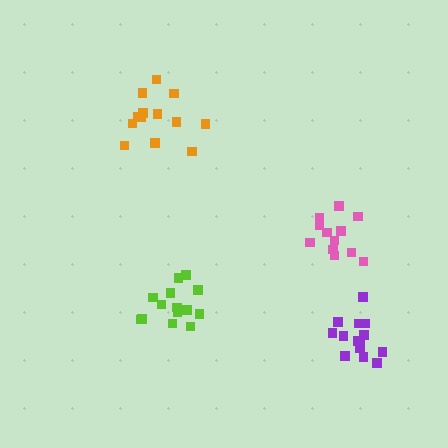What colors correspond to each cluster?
The clusters are colored: lime, pink, orange, purple.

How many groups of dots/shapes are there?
There are 4 groups.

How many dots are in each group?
Group 1: 14 dots, Group 2: 12 dots, Group 3: 13 dots, Group 4: 14 dots (53 total).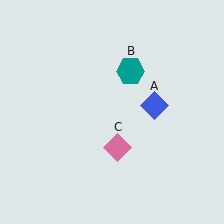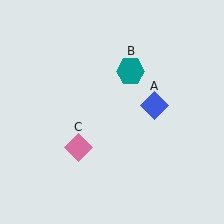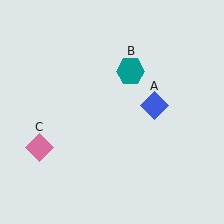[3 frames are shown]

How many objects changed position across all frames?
1 object changed position: pink diamond (object C).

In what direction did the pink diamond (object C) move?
The pink diamond (object C) moved left.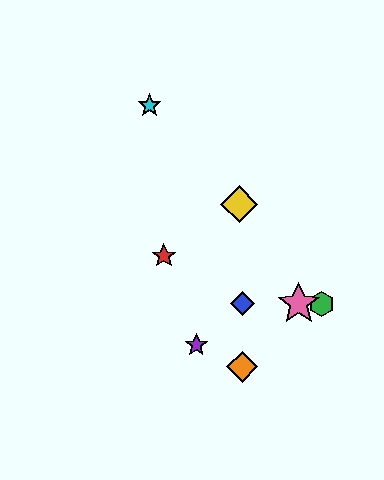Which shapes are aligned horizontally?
The blue diamond, the green hexagon, the pink star are aligned horizontally.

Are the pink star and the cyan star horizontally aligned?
No, the pink star is at y≈304 and the cyan star is at y≈105.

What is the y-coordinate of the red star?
The red star is at y≈256.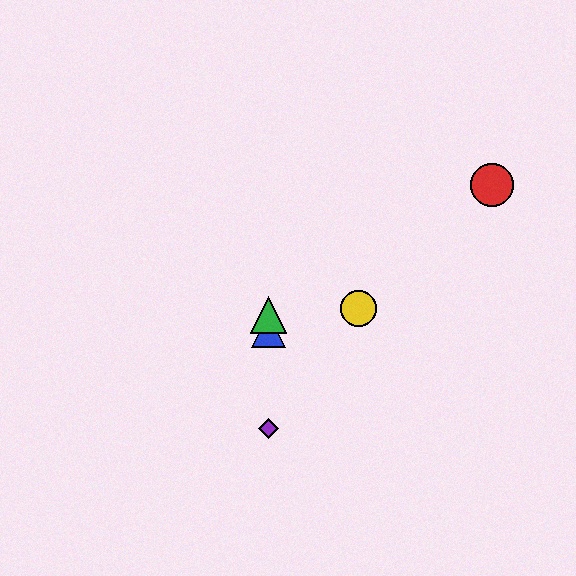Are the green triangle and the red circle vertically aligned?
No, the green triangle is at x≈268 and the red circle is at x≈492.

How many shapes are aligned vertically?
3 shapes (the blue triangle, the green triangle, the purple diamond) are aligned vertically.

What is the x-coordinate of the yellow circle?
The yellow circle is at x≈358.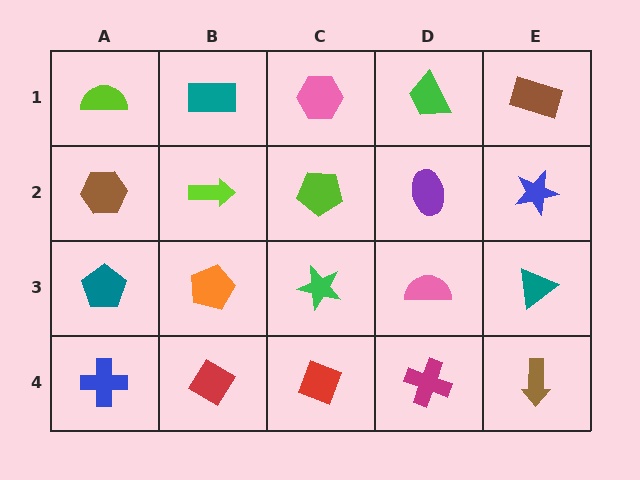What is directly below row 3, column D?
A magenta cross.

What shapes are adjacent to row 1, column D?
A purple ellipse (row 2, column D), a pink hexagon (row 1, column C), a brown rectangle (row 1, column E).